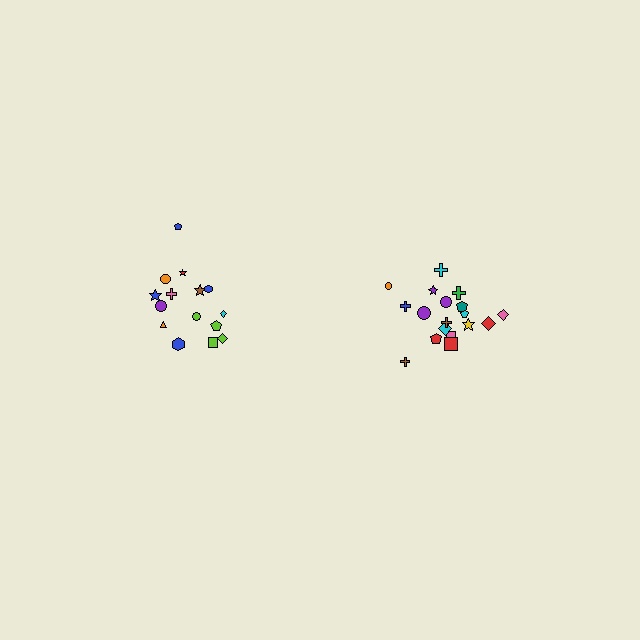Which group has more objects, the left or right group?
The right group.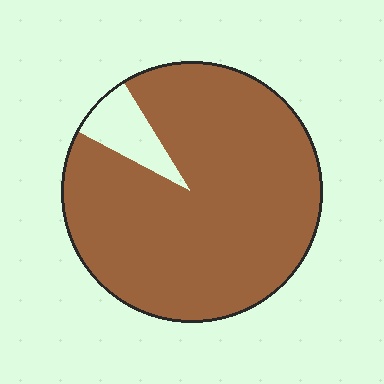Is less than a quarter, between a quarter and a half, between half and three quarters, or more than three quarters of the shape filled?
More than three quarters.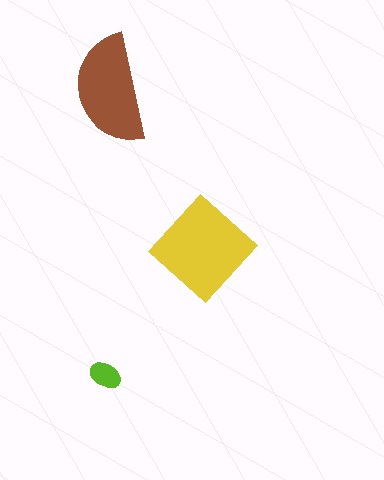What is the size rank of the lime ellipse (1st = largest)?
3rd.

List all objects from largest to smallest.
The yellow diamond, the brown semicircle, the lime ellipse.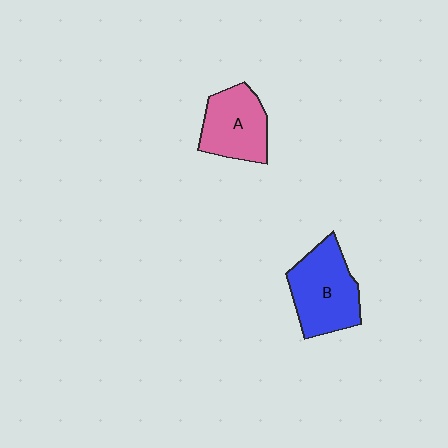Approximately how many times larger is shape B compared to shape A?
Approximately 1.2 times.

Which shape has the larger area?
Shape B (blue).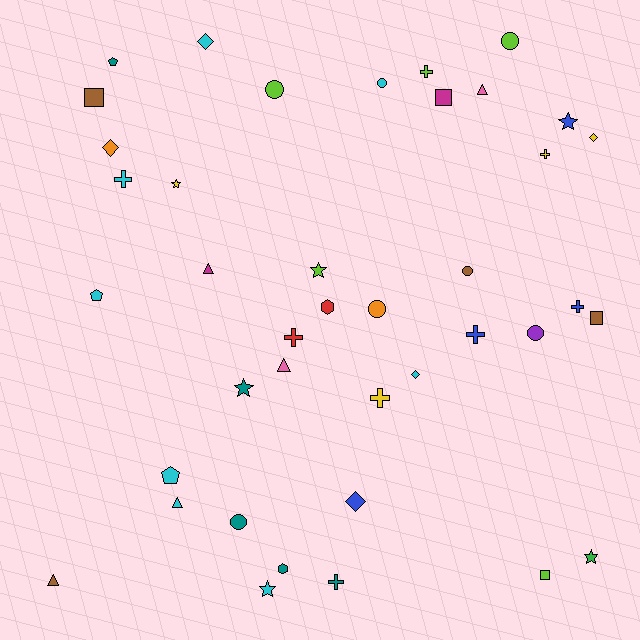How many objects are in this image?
There are 40 objects.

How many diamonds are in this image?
There are 5 diamonds.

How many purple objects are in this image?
There is 1 purple object.